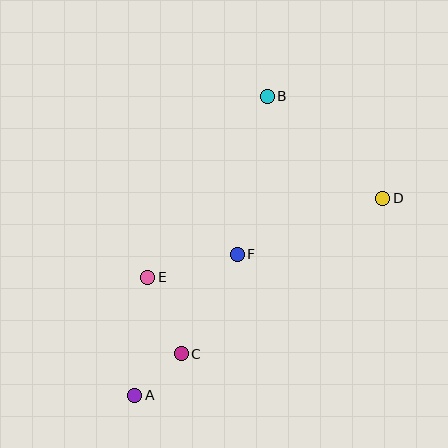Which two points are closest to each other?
Points A and C are closest to each other.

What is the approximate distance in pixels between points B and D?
The distance between B and D is approximately 154 pixels.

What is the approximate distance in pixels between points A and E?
The distance between A and E is approximately 119 pixels.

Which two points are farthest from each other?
Points A and B are farthest from each other.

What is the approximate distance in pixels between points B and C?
The distance between B and C is approximately 271 pixels.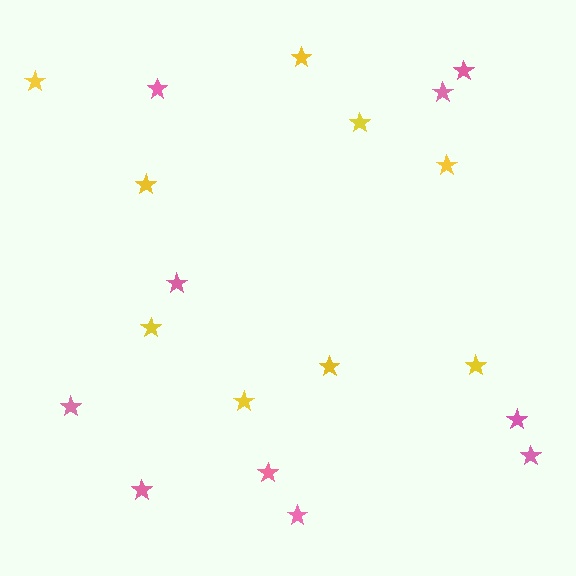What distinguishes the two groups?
There are 2 groups: one group of yellow stars (9) and one group of pink stars (10).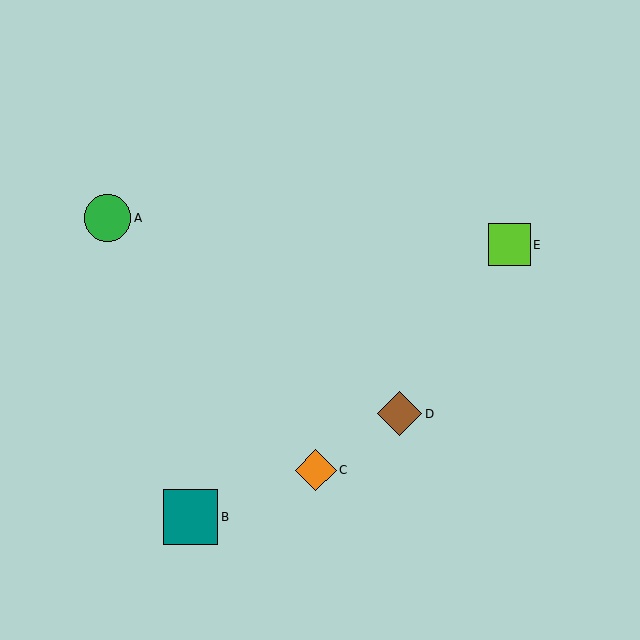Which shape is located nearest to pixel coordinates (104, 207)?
The green circle (labeled A) at (108, 218) is nearest to that location.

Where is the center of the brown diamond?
The center of the brown diamond is at (400, 414).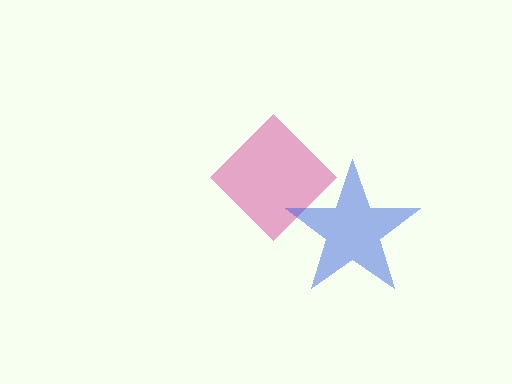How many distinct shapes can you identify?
There are 2 distinct shapes: a magenta diamond, a blue star.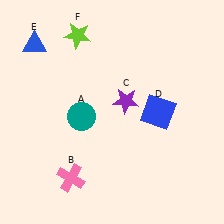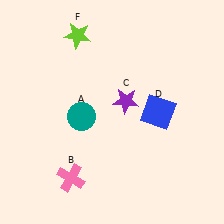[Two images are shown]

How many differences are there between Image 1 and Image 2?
There is 1 difference between the two images.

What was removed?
The blue triangle (E) was removed in Image 2.